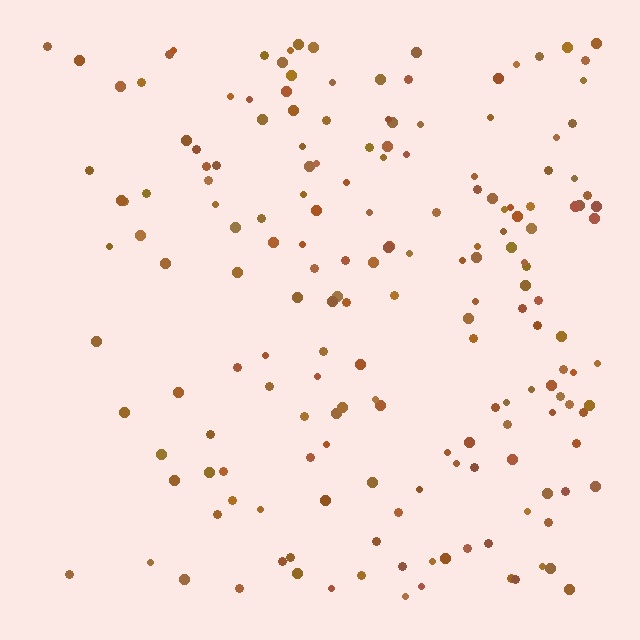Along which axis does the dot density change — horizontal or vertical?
Horizontal.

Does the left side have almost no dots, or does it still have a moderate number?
Still a moderate number, just noticeably fewer than the right.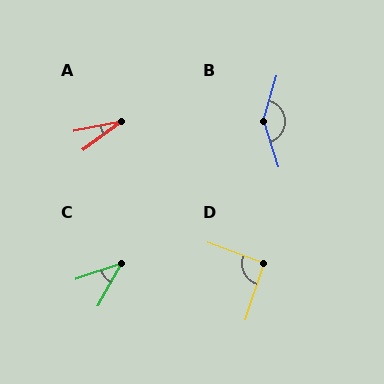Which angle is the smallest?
A, at approximately 25 degrees.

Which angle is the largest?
B, at approximately 146 degrees.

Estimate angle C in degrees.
Approximately 42 degrees.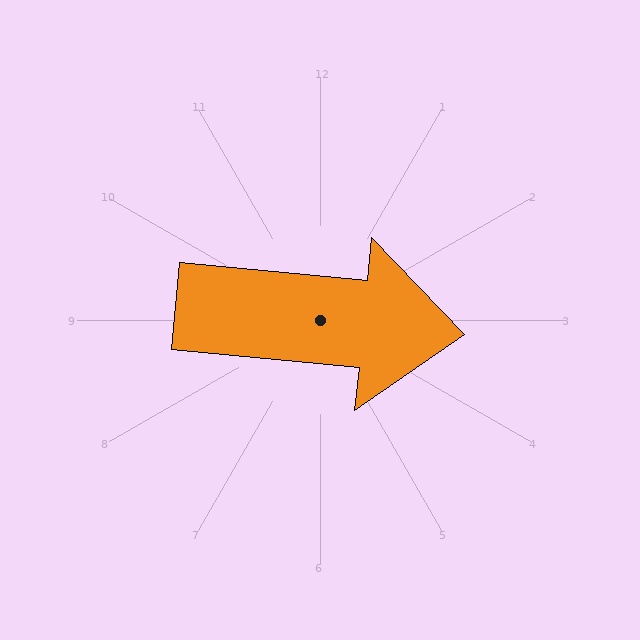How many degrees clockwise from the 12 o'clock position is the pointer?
Approximately 96 degrees.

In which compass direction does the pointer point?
East.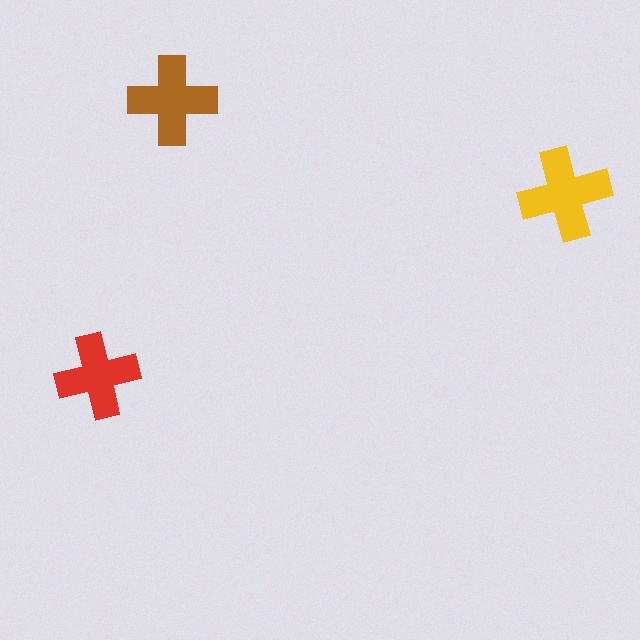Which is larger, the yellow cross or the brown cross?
The yellow one.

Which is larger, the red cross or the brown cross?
The brown one.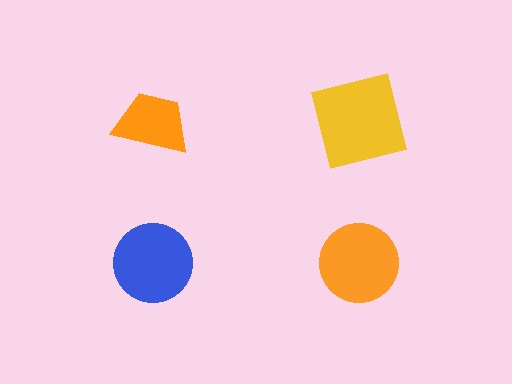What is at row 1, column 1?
An orange trapezoid.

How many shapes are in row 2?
2 shapes.